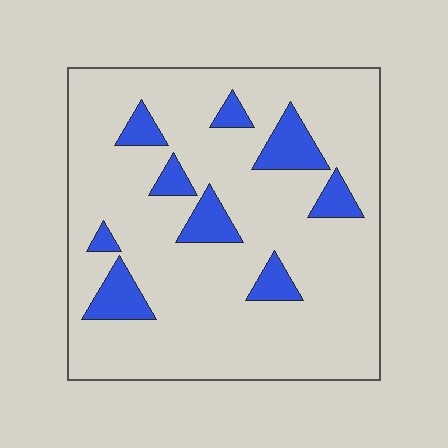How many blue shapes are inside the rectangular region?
9.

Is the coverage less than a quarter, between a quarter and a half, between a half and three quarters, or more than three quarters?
Less than a quarter.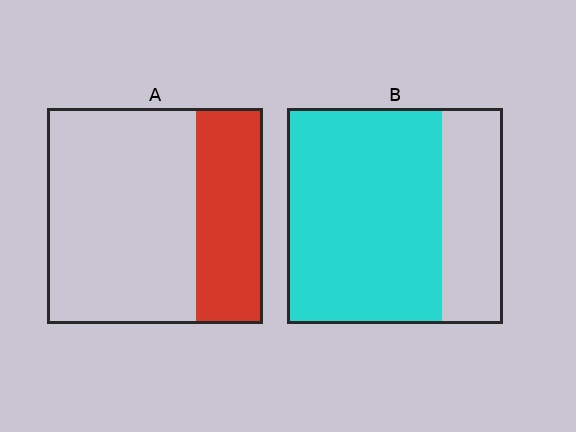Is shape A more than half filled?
No.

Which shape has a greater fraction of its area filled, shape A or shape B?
Shape B.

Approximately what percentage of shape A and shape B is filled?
A is approximately 30% and B is approximately 70%.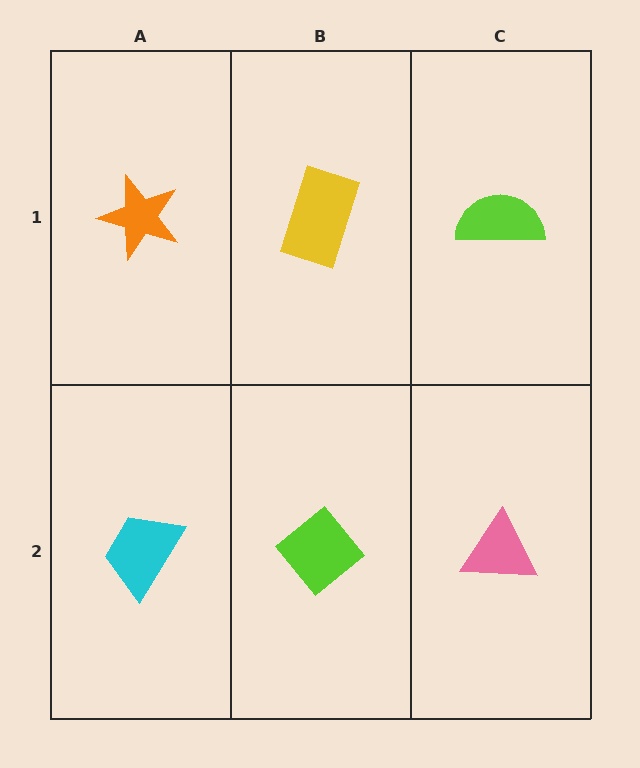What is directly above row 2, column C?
A lime semicircle.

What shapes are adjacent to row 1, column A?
A cyan trapezoid (row 2, column A), a yellow rectangle (row 1, column B).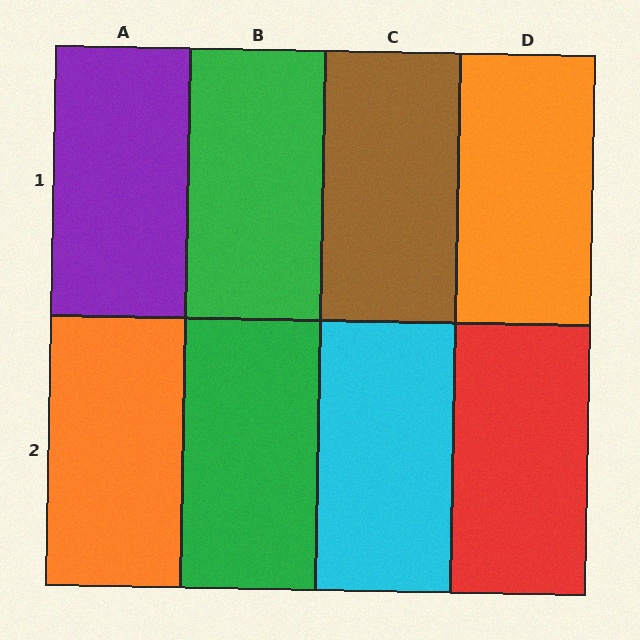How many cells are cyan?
1 cell is cyan.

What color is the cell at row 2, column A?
Orange.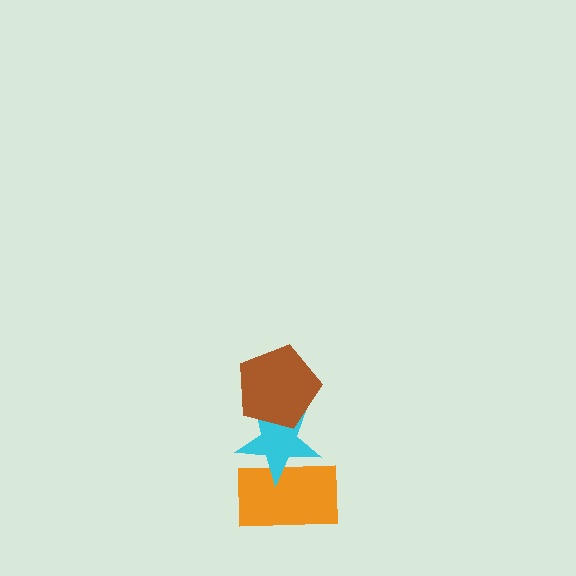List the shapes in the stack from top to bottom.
From top to bottom: the brown pentagon, the cyan star, the orange rectangle.